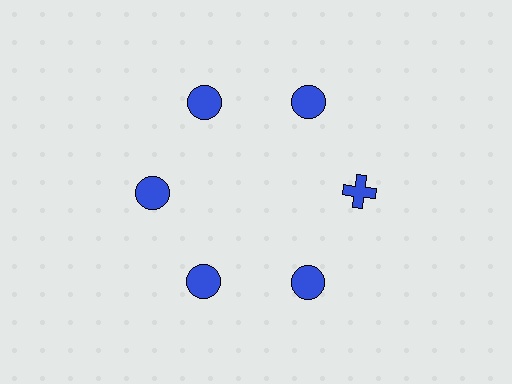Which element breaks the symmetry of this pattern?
The blue cross at roughly the 3 o'clock position breaks the symmetry. All other shapes are blue circles.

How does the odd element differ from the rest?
It has a different shape: cross instead of circle.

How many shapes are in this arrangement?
There are 6 shapes arranged in a ring pattern.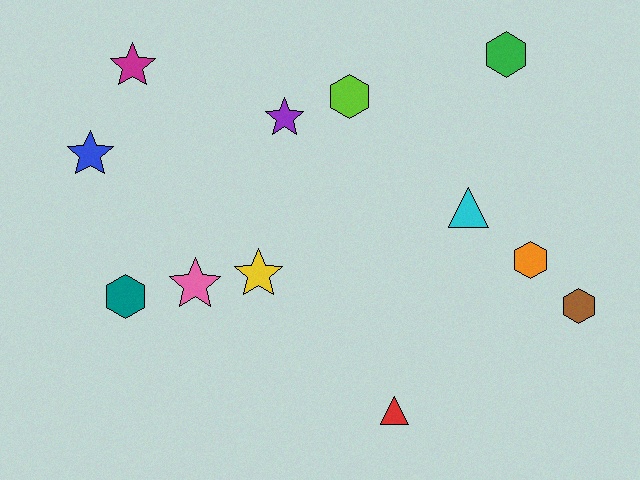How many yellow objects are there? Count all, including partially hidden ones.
There is 1 yellow object.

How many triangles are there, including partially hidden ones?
There are 2 triangles.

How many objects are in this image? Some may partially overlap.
There are 12 objects.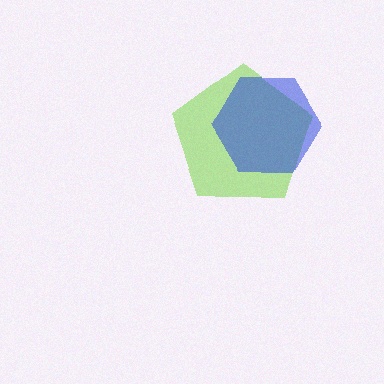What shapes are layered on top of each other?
The layered shapes are: a lime pentagon, a blue hexagon.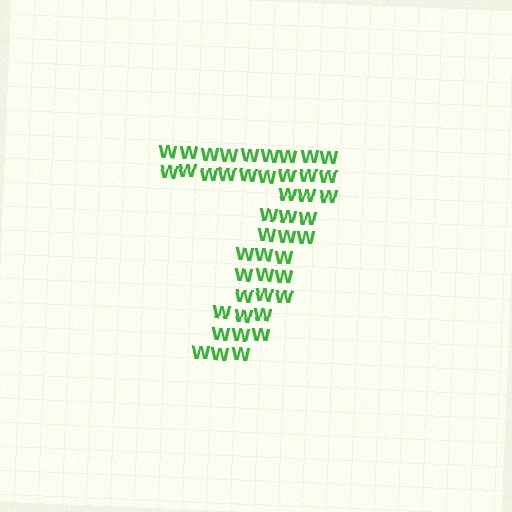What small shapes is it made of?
It is made of small letter W's.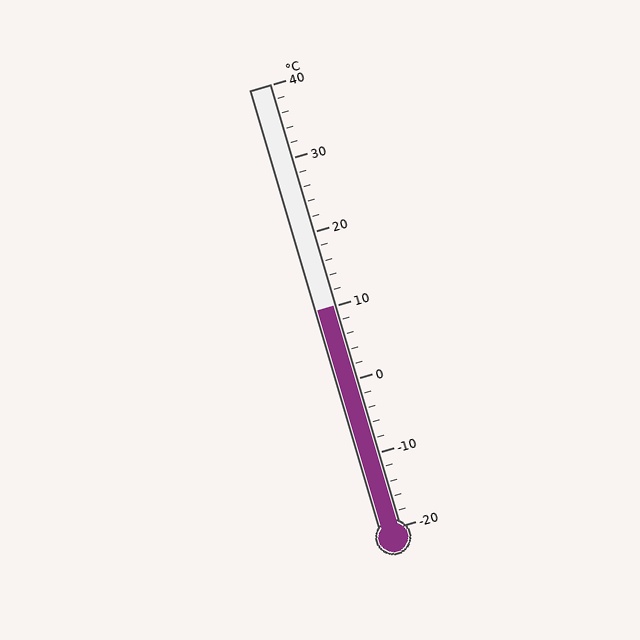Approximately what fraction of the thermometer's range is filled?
The thermometer is filled to approximately 50% of its range.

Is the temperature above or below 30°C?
The temperature is below 30°C.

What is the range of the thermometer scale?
The thermometer scale ranges from -20°C to 40°C.